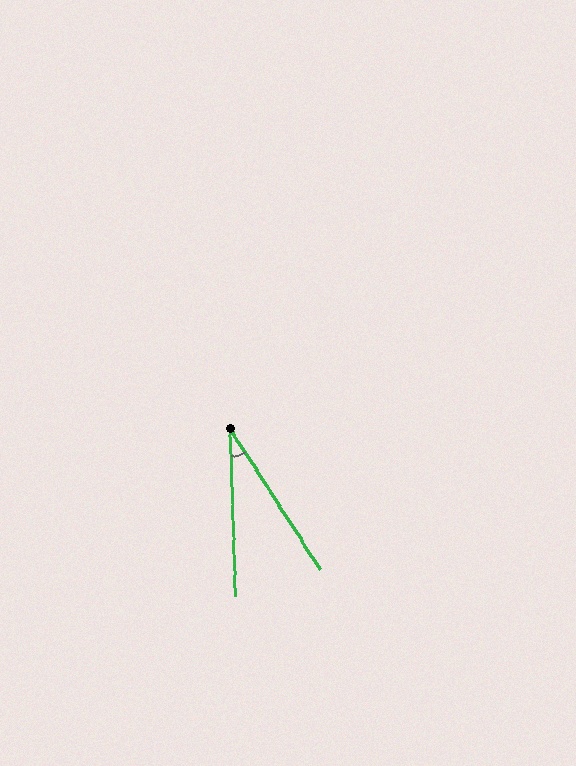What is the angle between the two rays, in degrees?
Approximately 31 degrees.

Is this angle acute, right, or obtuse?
It is acute.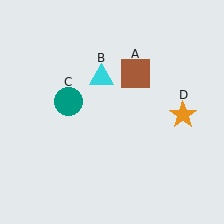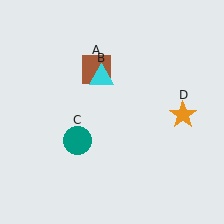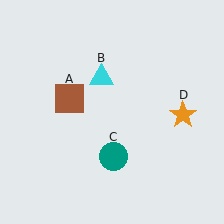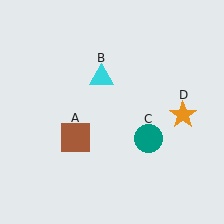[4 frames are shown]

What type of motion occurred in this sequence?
The brown square (object A), teal circle (object C) rotated counterclockwise around the center of the scene.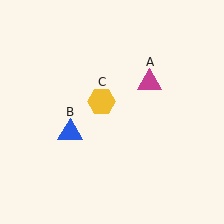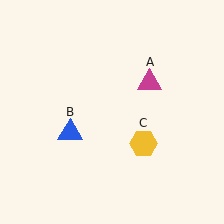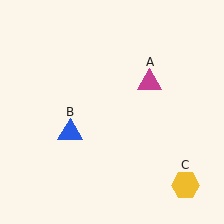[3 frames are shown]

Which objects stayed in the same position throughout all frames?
Magenta triangle (object A) and blue triangle (object B) remained stationary.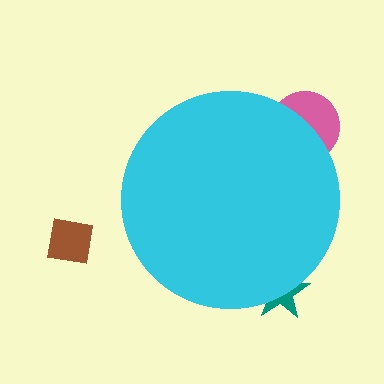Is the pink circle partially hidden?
Yes, the pink circle is partially hidden behind the cyan circle.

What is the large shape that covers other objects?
A cyan circle.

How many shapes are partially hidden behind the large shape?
2 shapes are partially hidden.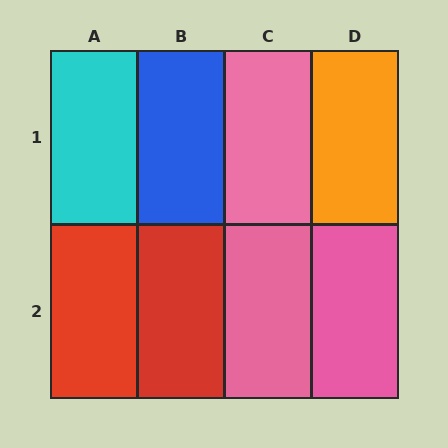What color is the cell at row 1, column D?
Orange.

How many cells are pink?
3 cells are pink.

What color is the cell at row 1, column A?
Cyan.